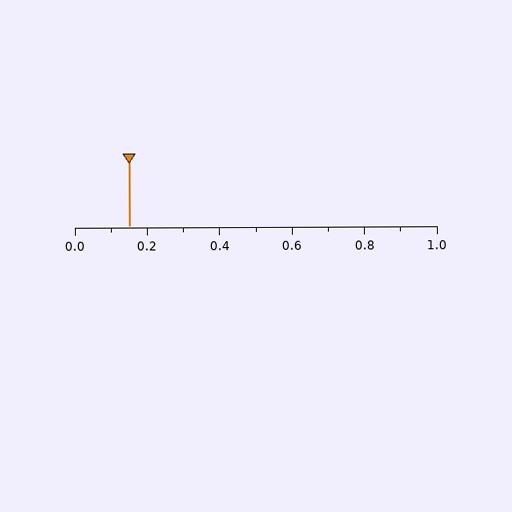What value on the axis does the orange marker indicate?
The marker indicates approximately 0.15.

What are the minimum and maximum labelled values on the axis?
The axis runs from 0.0 to 1.0.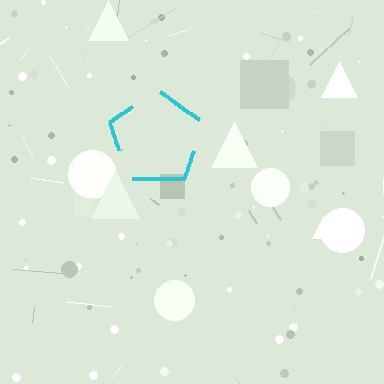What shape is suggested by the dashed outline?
The dashed outline suggests a pentagon.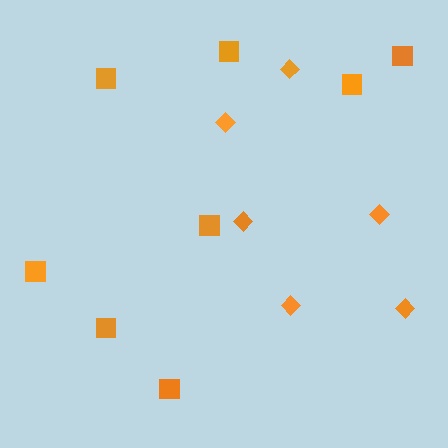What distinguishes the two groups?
There are 2 groups: one group of squares (8) and one group of diamonds (6).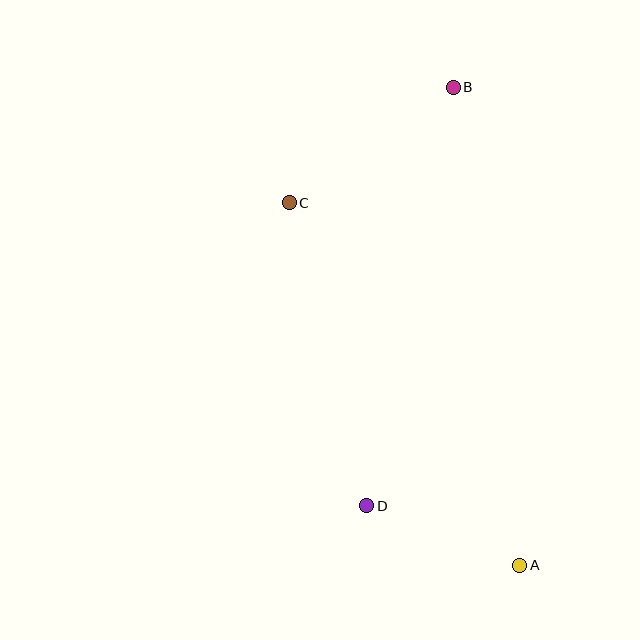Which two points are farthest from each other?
Points A and B are farthest from each other.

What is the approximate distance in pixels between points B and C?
The distance between B and C is approximately 201 pixels.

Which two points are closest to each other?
Points A and D are closest to each other.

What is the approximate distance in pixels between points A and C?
The distance between A and C is approximately 430 pixels.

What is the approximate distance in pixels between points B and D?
The distance between B and D is approximately 427 pixels.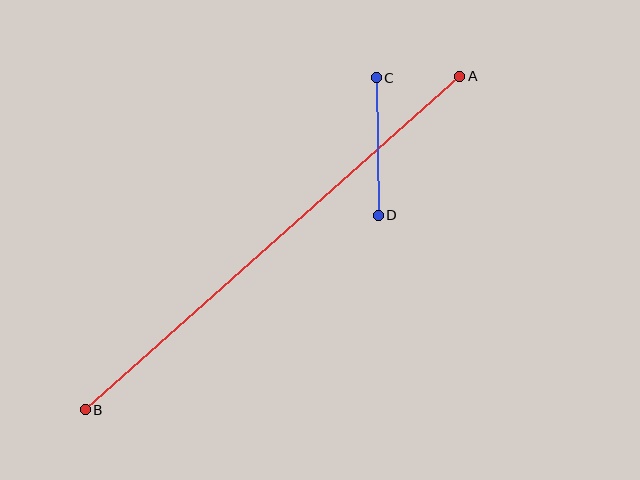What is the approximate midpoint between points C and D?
The midpoint is at approximately (377, 146) pixels.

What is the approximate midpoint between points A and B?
The midpoint is at approximately (272, 243) pixels.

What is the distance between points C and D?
The distance is approximately 137 pixels.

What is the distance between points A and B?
The distance is approximately 501 pixels.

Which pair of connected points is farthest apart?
Points A and B are farthest apart.